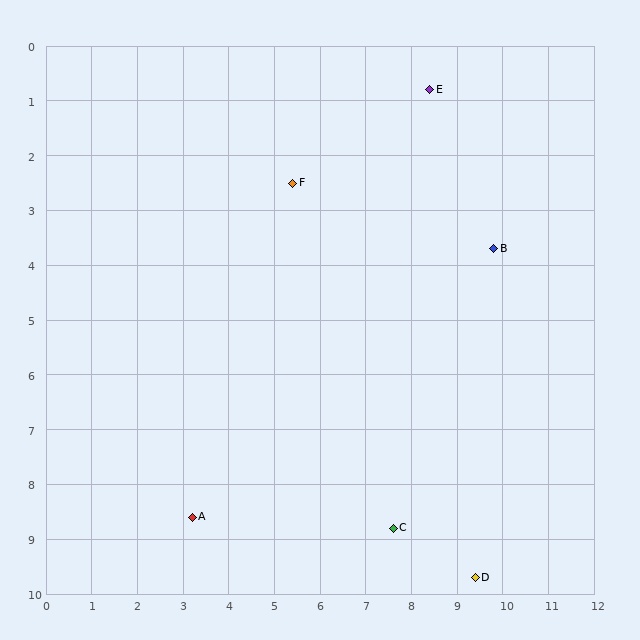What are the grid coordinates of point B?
Point B is at approximately (9.8, 3.7).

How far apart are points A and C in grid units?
Points A and C are about 4.4 grid units apart.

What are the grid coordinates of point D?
Point D is at approximately (9.4, 9.7).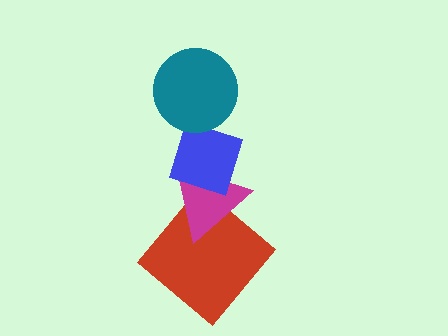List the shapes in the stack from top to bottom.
From top to bottom: the teal circle, the blue diamond, the magenta triangle, the red diamond.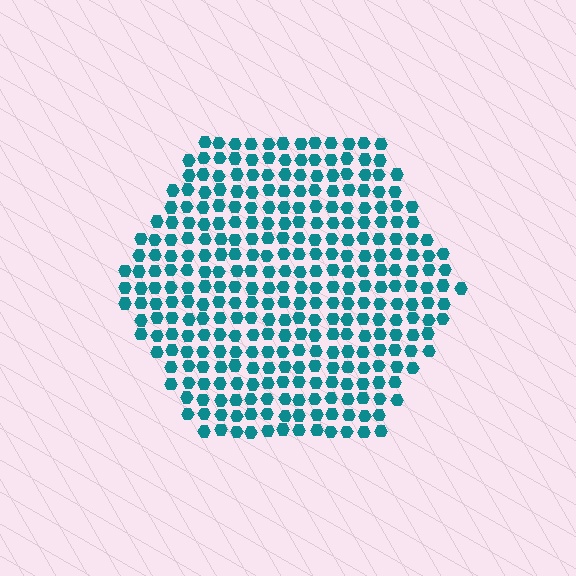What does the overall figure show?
The overall figure shows a hexagon.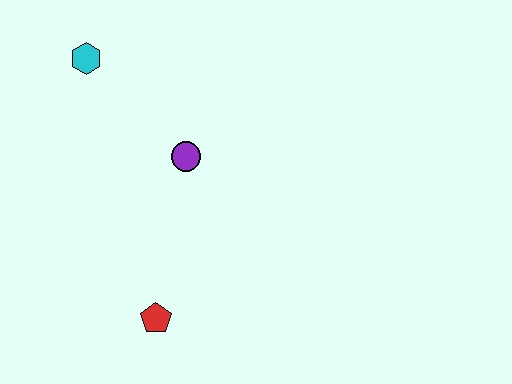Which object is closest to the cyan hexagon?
The purple circle is closest to the cyan hexagon.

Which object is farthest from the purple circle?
The red pentagon is farthest from the purple circle.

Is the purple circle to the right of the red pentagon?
Yes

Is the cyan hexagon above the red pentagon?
Yes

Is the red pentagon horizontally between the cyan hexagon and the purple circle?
Yes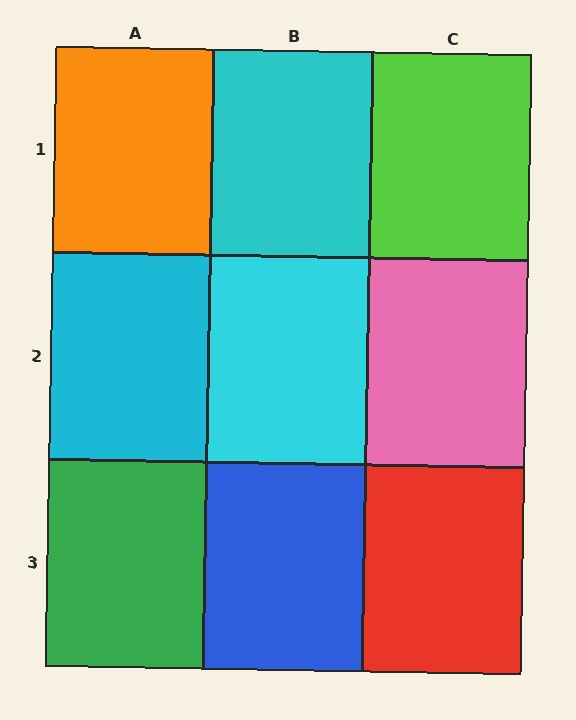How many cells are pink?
1 cell is pink.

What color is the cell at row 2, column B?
Cyan.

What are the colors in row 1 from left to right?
Orange, cyan, lime.